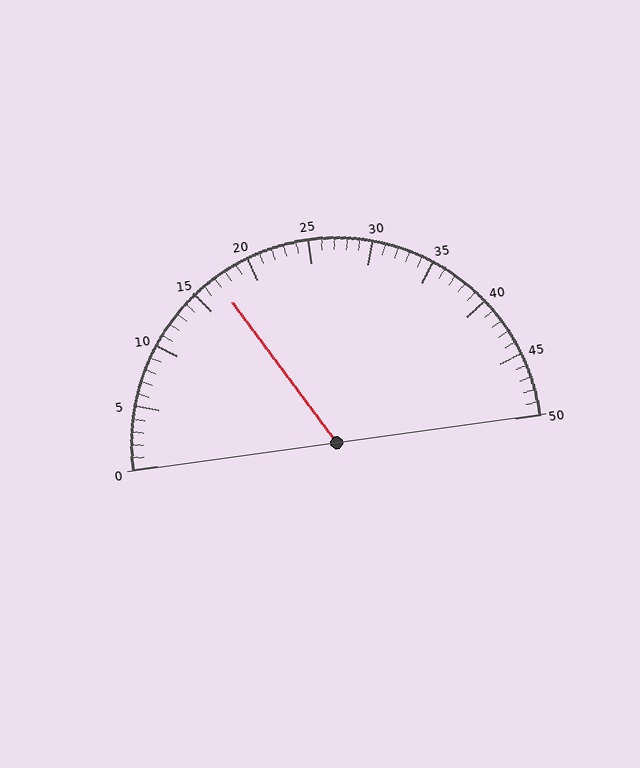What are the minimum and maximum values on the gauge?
The gauge ranges from 0 to 50.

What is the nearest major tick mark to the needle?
The nearest major tick mark is 15.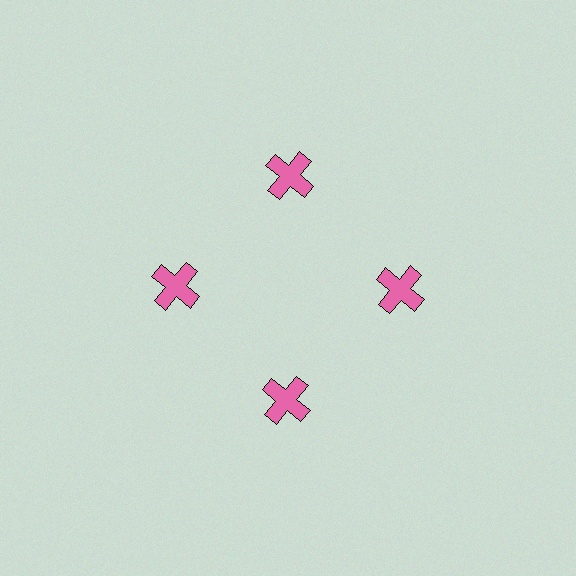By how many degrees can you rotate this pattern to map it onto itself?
The pattern maps onto itself every 90 degrees of rotation.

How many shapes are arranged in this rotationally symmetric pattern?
There are 4 shapes, arranged in 4 groups of 1.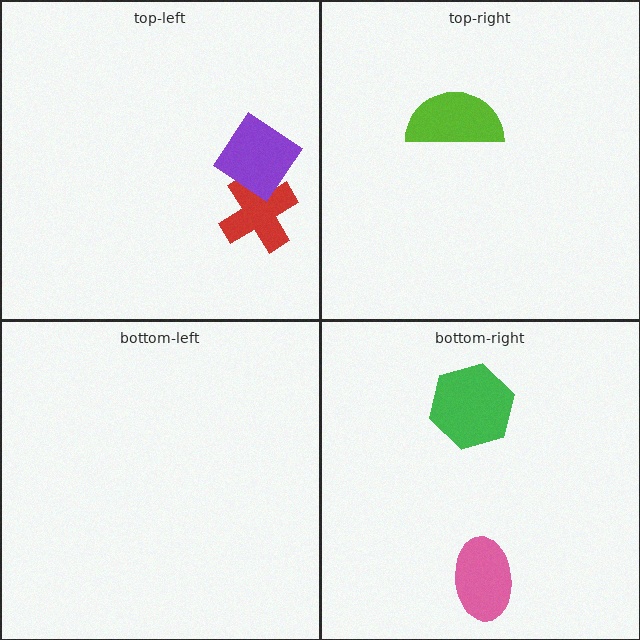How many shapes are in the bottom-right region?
2.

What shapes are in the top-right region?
The lime semicircle.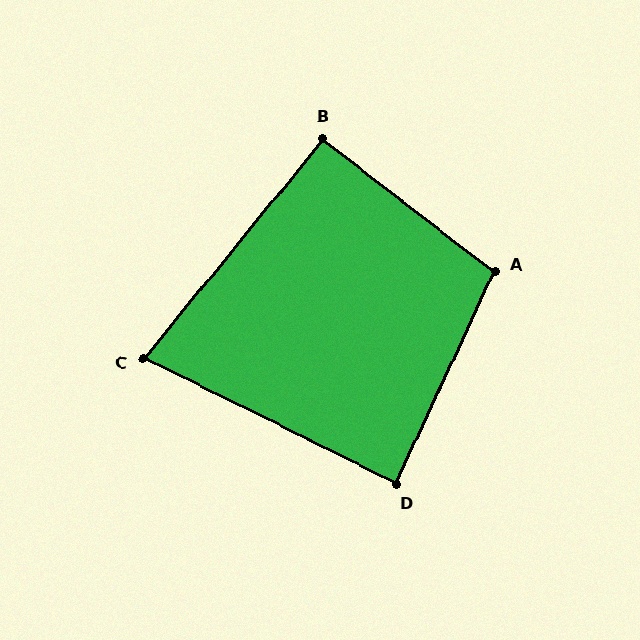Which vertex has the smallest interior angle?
C, at approximately 77 degrees.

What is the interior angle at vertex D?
Approximately 88 degrees (approximately right).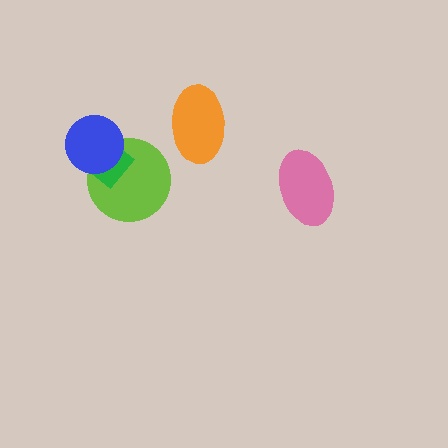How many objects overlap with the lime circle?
2 objects overlap with the lime circle.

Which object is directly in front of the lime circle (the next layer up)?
The green diamond is directly in front of the lime circle.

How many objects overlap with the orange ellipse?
0 objects overlap with the orange ellipse.